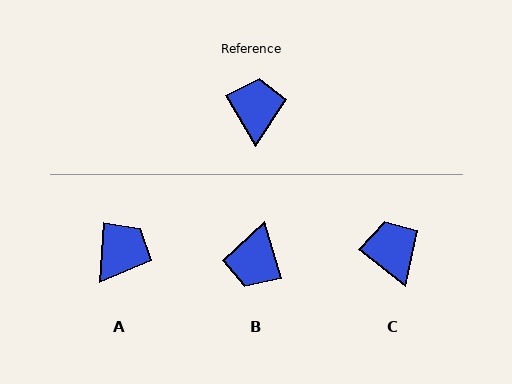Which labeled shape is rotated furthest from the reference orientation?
B, about 167 degrees away.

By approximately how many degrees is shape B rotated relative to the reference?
Approximately 167 degrees counter-clockwise.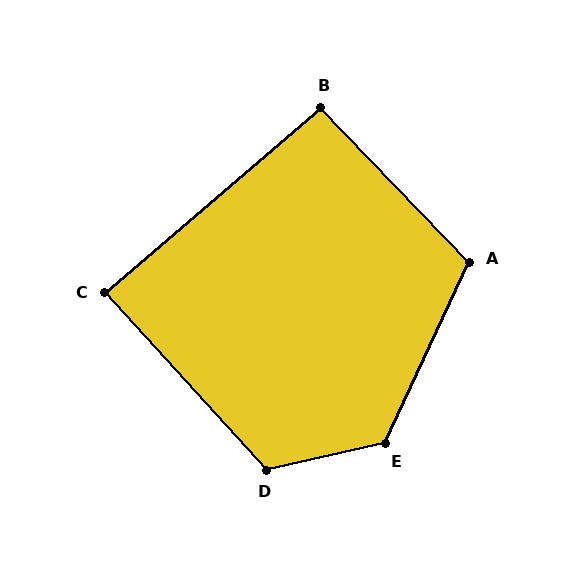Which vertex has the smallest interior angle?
C, at approximately 88 degrees.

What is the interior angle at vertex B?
Approximately 93 degrees (approximately right).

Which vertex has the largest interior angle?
E, at approximately 128 degrees.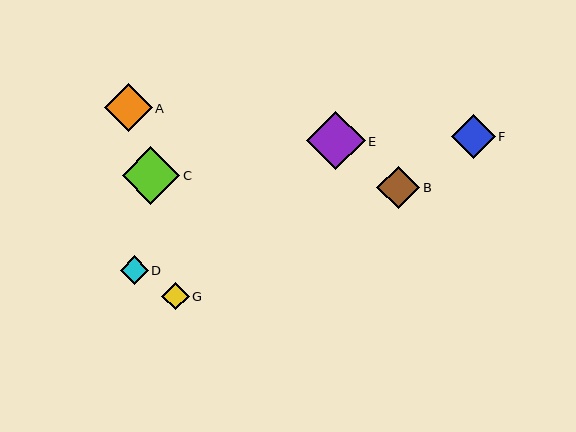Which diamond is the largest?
Diamond E is the largest with a size of approximately 58 pixels.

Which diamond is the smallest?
Diamond G is the smallest with a size of approximately 27 pixels.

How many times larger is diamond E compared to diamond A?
Diamond E is approximately 1.2 times the size of diamond A.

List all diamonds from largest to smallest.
From largest to smallest: E, C, A, F, B, D, G.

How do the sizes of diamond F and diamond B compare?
Diamond F and diamond B are approximately the same size.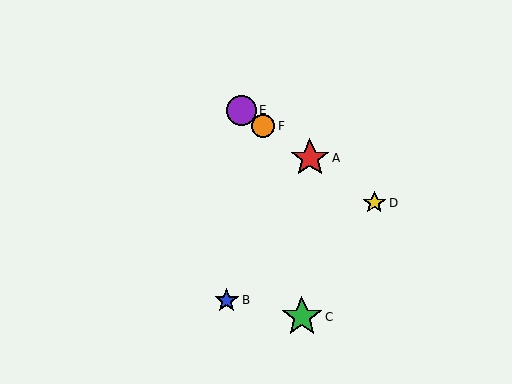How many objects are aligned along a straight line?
4 objects (A, D, E, F) are aligned along a straight line.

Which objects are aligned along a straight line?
Objects A, D, E, F are aligned along a straight line.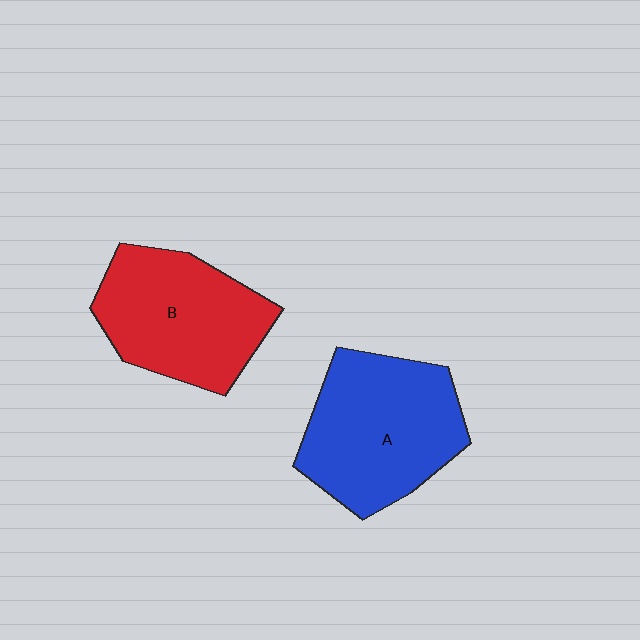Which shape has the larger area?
Shape A (blue).